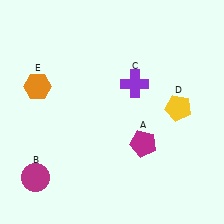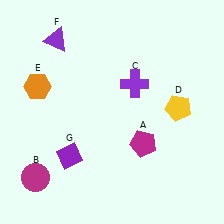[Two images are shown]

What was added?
A purple triangle (F), a purple diamond (G) were added in Image 2.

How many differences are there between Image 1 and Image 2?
There are 2 differences between the two images.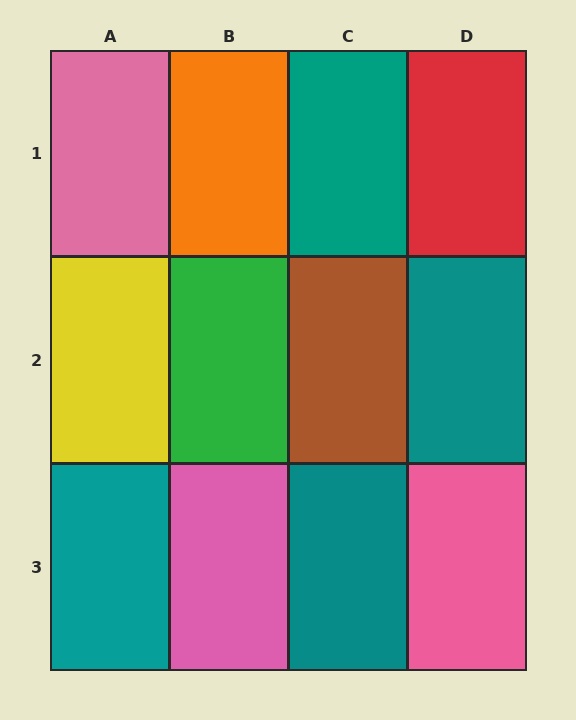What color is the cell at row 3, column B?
Pink.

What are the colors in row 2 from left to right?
Yellow, green, brown, teal.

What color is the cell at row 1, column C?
Teal.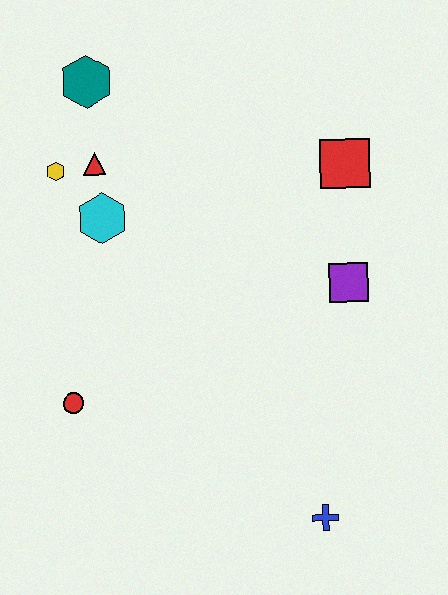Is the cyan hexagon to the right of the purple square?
No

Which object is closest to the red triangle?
The yellow hexagon is closest to the red triangle.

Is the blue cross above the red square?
No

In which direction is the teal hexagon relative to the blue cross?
The teal hexagon is above the blue cross.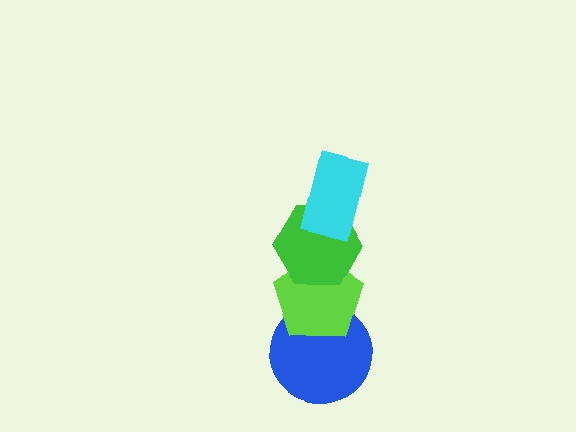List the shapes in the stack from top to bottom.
From top to bottom: the cyan rectangle, the green hexagon, the lime pentagon, the blue circle.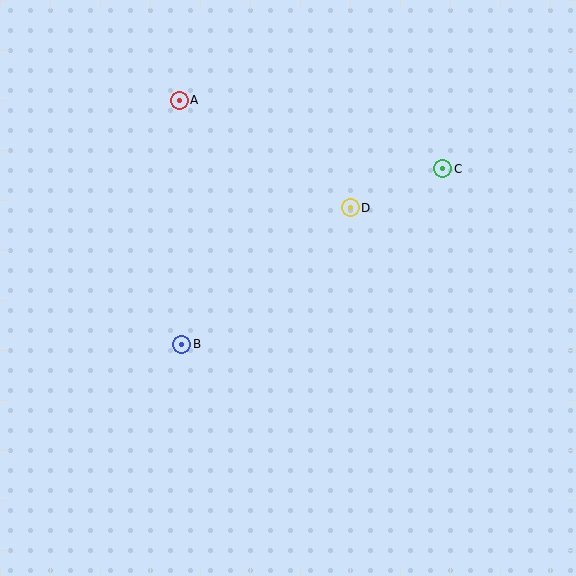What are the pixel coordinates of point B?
Point B is at (182, 344).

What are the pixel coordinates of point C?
Point C is at (443, 169).